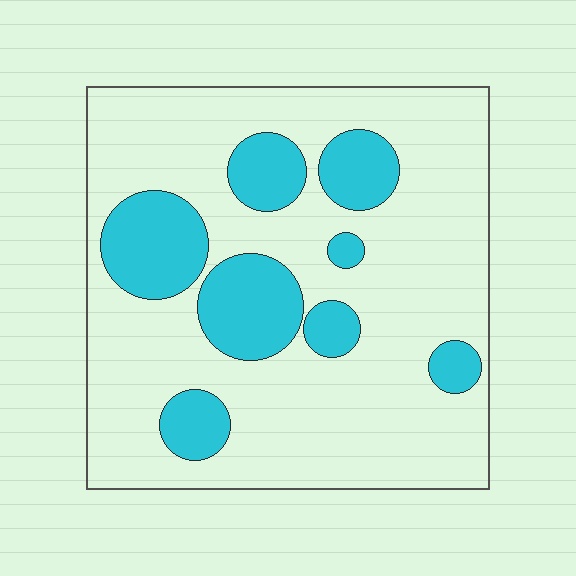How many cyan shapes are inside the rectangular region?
8.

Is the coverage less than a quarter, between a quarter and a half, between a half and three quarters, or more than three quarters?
Less than a quarter.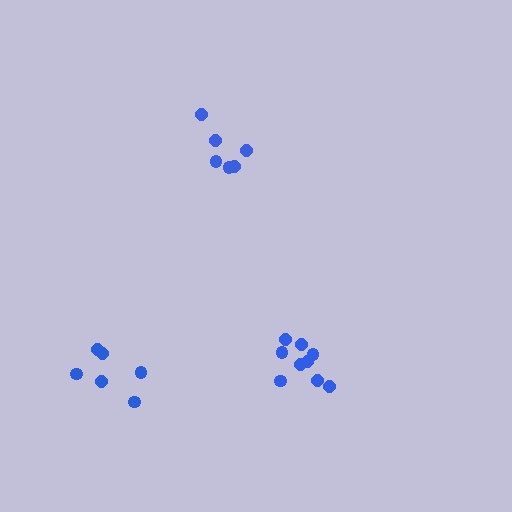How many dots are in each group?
Group 1: 9 dots, Group 2: 6 dots, Group 3: 6 dots (21 total).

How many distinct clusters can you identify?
There are 3 distinct clusters.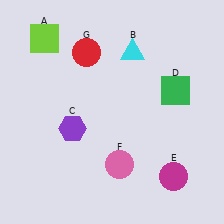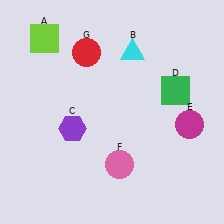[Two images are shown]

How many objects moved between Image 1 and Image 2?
1 object moved between the two images.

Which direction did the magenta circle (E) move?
The magenta circle (E) moved up.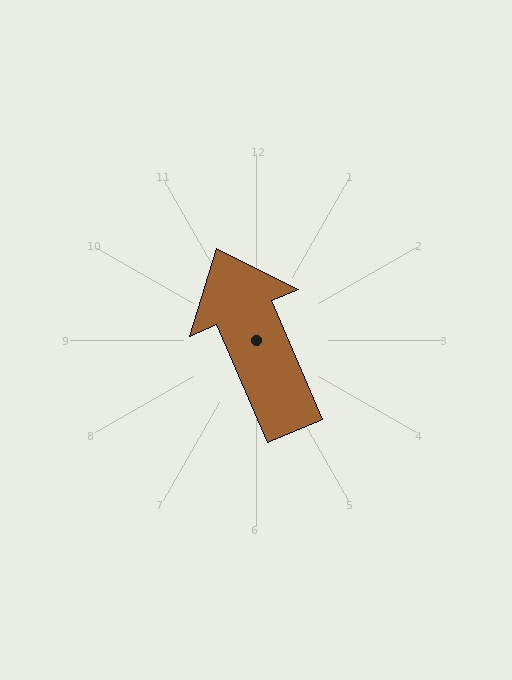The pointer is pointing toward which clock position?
Roughly 11 o'clock.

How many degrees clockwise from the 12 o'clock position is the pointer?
Approximately 337 degrees.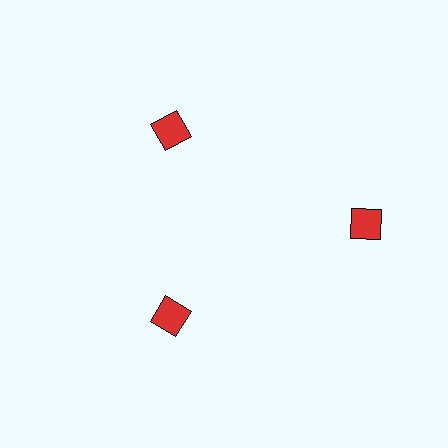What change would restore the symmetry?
The symmetry would be restored by moving it inward, back onto the ring so that all 3 squares sit at equal angles and equal distance from the center.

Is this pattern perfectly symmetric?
No. The 3 red squares are arranged in a ring, but one element near the 3 o'clock position is pushed outward from the center, breaking the 3-fold rotational symmetry.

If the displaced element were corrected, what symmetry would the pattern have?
It would have 3-fold rotational symmetry — the pattern would map onto itself every 120 degrees.